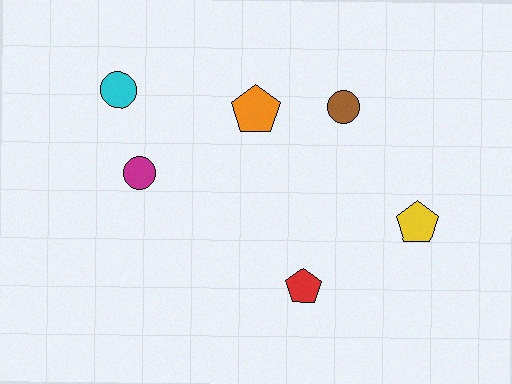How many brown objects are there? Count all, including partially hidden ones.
There is 1 brown object.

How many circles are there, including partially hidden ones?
There are 3 circles.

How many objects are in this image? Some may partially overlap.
There are 6 objects.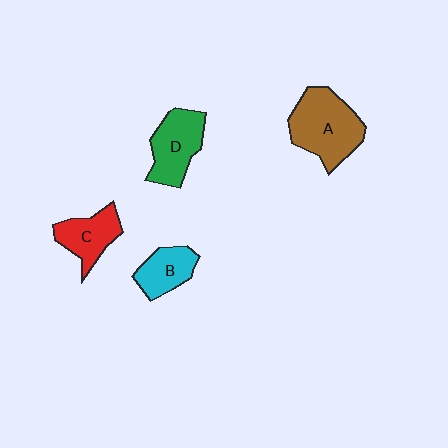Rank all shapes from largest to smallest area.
From largest to smallest: A (brown), D (green), C (red), B (cyan).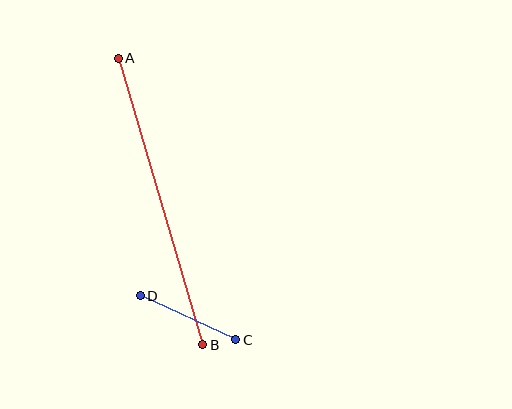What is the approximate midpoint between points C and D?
The midpoint is at approximately (188, 318) pixels.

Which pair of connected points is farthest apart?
Points A and B are farthest apart.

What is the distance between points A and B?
The distance is approximately 299 pixels.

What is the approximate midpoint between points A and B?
The midpoint is at approximately (160, 201) pixels.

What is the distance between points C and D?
The distance is approximately 105 pixels.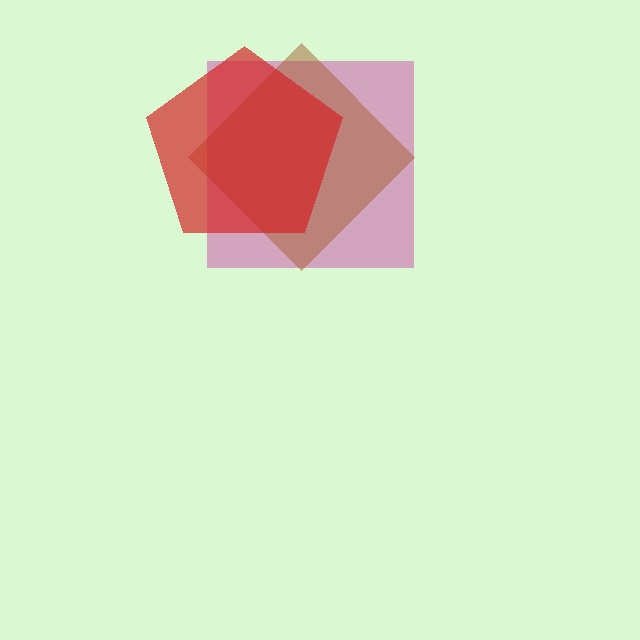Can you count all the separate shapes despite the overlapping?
Yes, there are 3 separate shapes.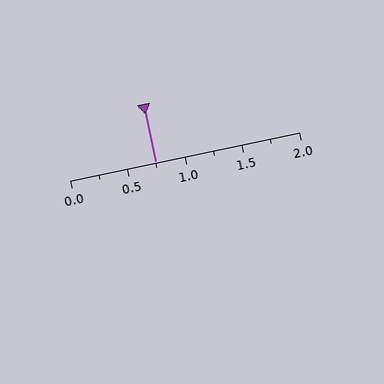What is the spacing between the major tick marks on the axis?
The major ticks are spaced 0.5 apart.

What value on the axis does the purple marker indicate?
The marker indicates approximately 0.75.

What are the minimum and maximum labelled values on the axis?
The axis runs from 0.0 to 2.0.